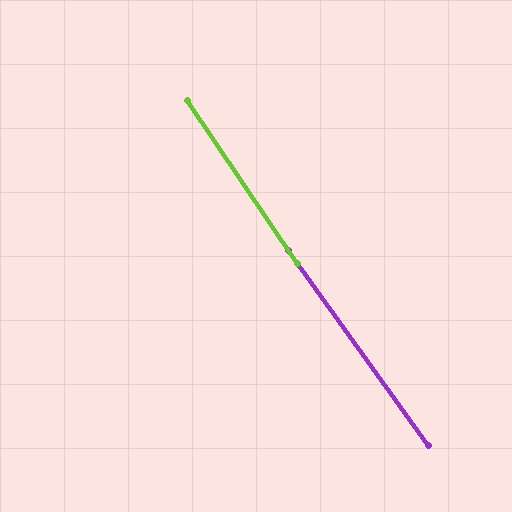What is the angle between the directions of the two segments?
Approximately 2 degrees.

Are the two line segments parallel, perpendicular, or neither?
Parallel — their directions differ by only 1.9°.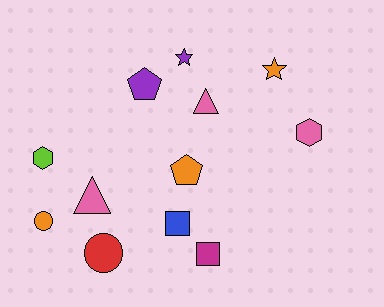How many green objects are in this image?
There are no green objects.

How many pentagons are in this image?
There are 2 pentagons.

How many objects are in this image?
There are 12 objects.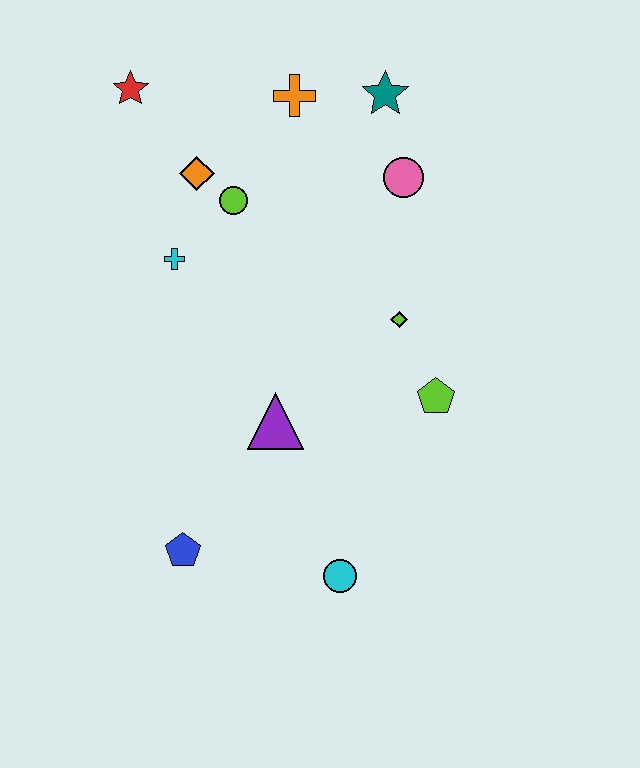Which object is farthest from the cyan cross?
The cyan circle is farthest from the cyan cross.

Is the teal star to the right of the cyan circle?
Yes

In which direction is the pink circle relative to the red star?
The pink circle is to the right of the red star.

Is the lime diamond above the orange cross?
No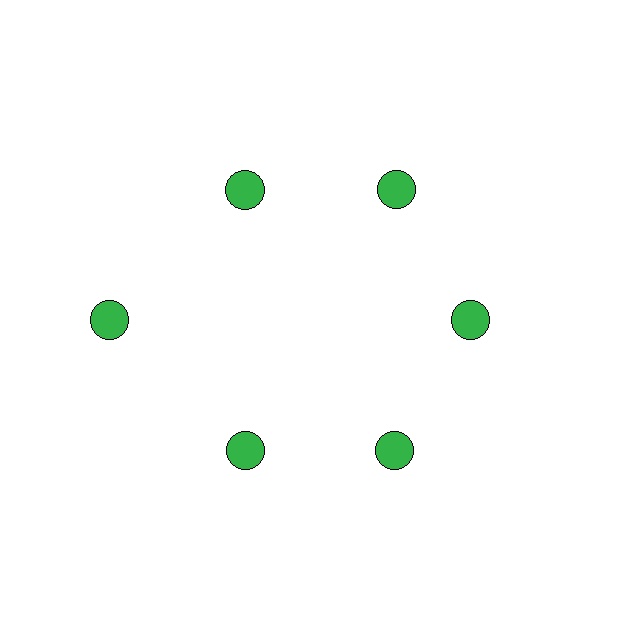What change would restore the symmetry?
The symmetry would be restored by moving it inward, back onto the ring so that all 6 circles sit at equal angles and equal distance from the center.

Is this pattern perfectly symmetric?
No. The 6 green circles are arranged in a ring, but one element near the 9 o'clock position is pushed outward from the center, breaking the 6-fold rotational symmetry.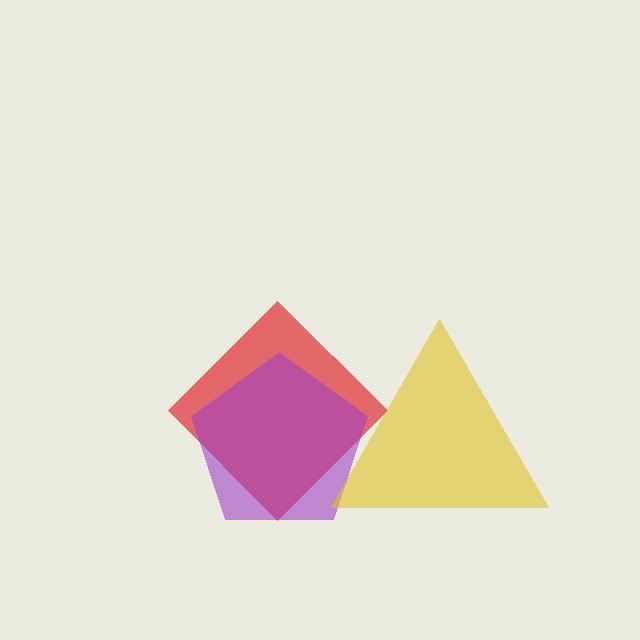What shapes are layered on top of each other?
The layered shapes are: a red diamond, a purple pentagon, a yellow triangle.